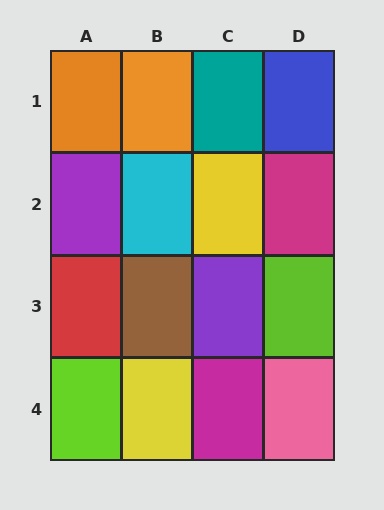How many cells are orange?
2 cells are orange.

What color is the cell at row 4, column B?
Yellow.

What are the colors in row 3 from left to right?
Red, brown, purple, lime.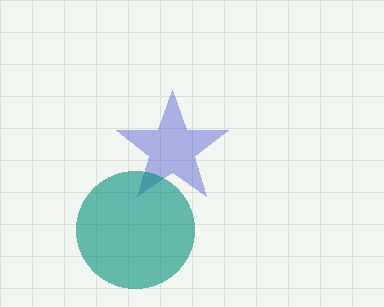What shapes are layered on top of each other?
The layered shapes are: a blue star, a teal circle.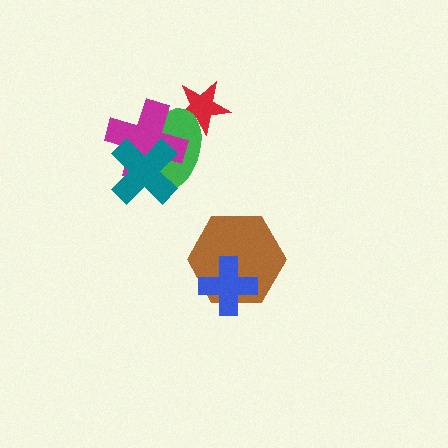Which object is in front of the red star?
The green ellipse is in front of the red star.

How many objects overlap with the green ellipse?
3 objects overlap with the green ellipse.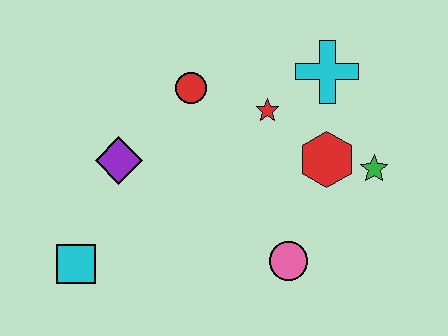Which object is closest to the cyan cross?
The red star is closest to the cyan cross.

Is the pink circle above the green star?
No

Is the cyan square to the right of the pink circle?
No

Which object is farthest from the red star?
The cyan square is farthest from the red star.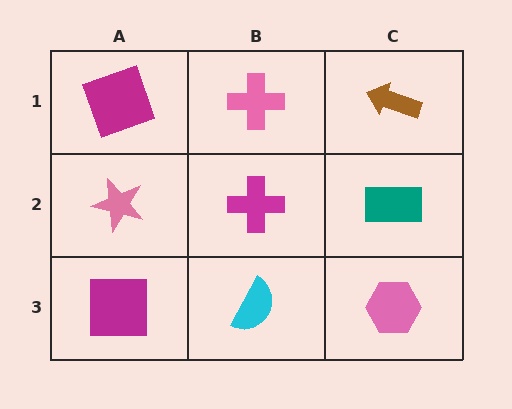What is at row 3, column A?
A magenta square.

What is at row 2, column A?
A pink star.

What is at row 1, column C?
A brown arrow.